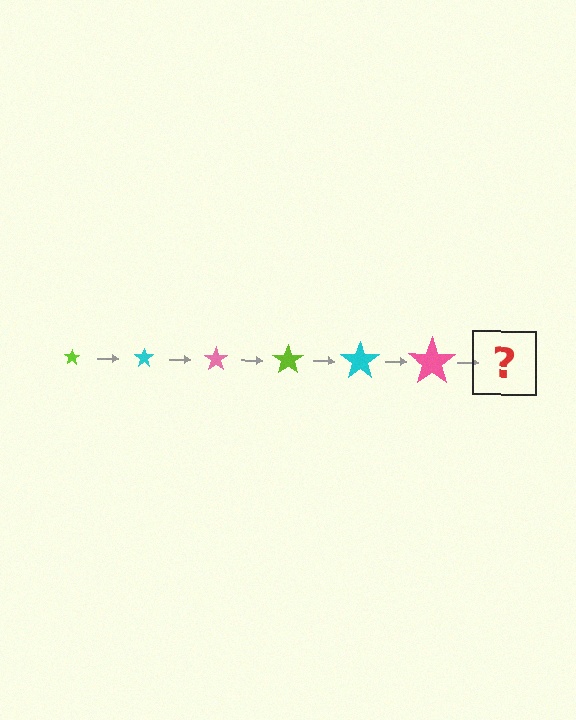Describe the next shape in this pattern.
It should be a lime star, larger than the previous one.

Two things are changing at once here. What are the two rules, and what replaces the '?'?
The two rules are that the star grows larger each step and the color cycles through lime, cyan, and pink. The '?' should be a lime star, larger than the previous one.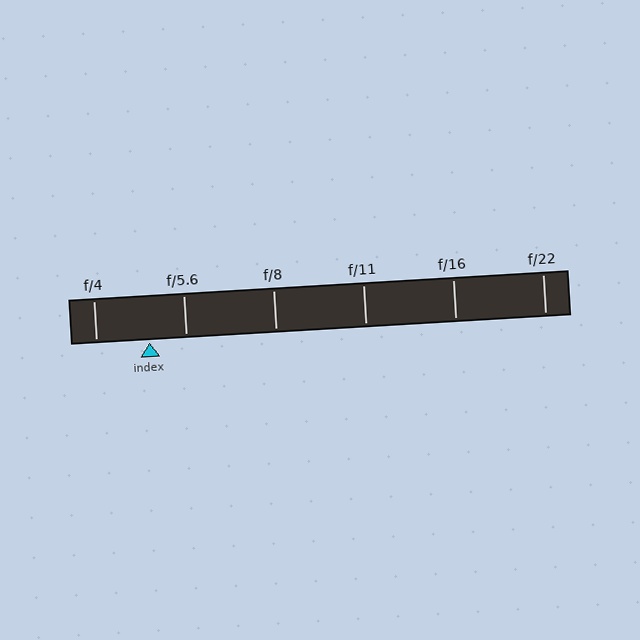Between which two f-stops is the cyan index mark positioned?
The index mark is between f/4 and f/5.6.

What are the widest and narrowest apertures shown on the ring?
The widest aperture shown is f/4 and the narrowest is f/22.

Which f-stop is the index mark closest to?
The index mark is closest to f/5.6.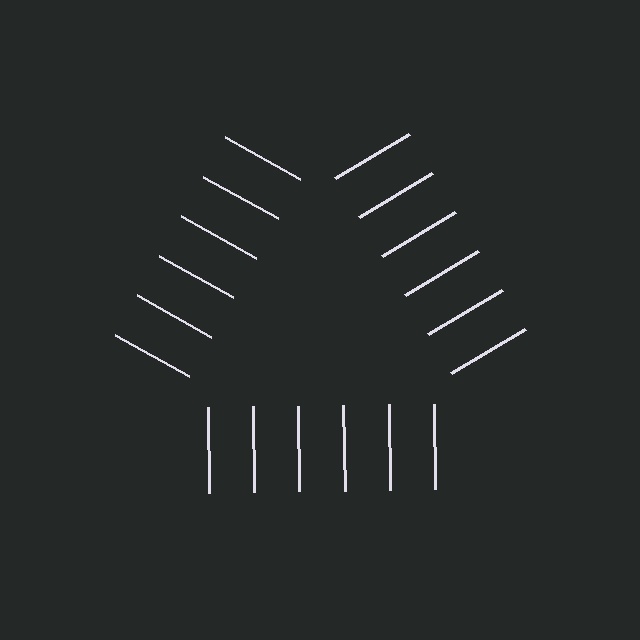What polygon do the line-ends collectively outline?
An illusory triangle — the line segments terminate on its edges but no continuous stroke is drawn.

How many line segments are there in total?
18 — 6 along each of the 3 edges.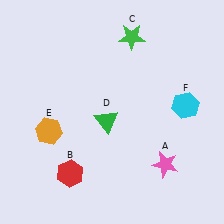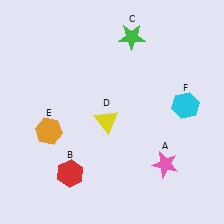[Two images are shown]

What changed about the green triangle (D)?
In Image 1, D is green. In Image 2, it changed to yellow.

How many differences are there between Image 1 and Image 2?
There is 1 difference between the two images.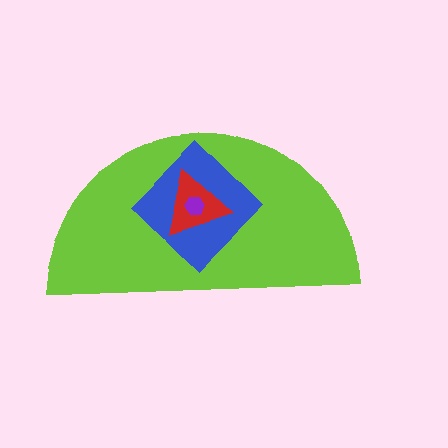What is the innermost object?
The purple hexagon.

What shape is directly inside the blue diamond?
The red triangle.